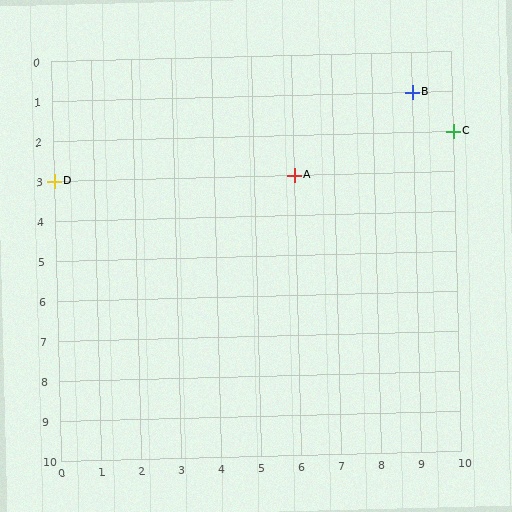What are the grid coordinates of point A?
Point A is at grid coordinates (6, 3).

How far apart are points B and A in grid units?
Points B and A are 3 columns and 2 rows apart (about 3.6 grid units diagonally).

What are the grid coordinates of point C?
Point C is at grid coordinates (10, 2).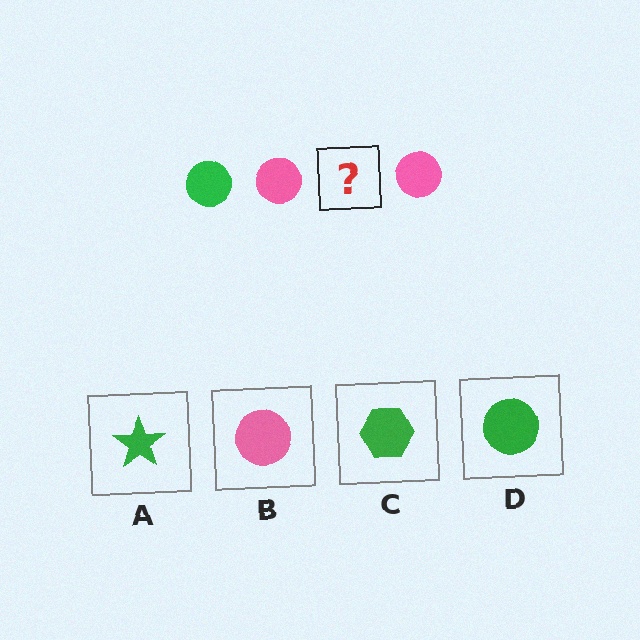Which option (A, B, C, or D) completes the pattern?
D.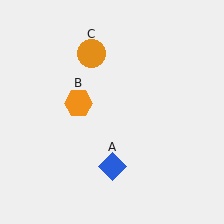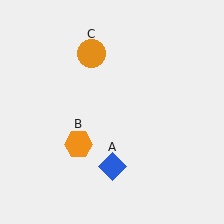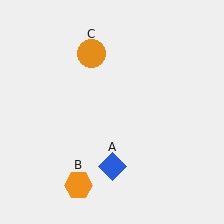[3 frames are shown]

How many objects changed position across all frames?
1 object changed position: orange hexagon (object B).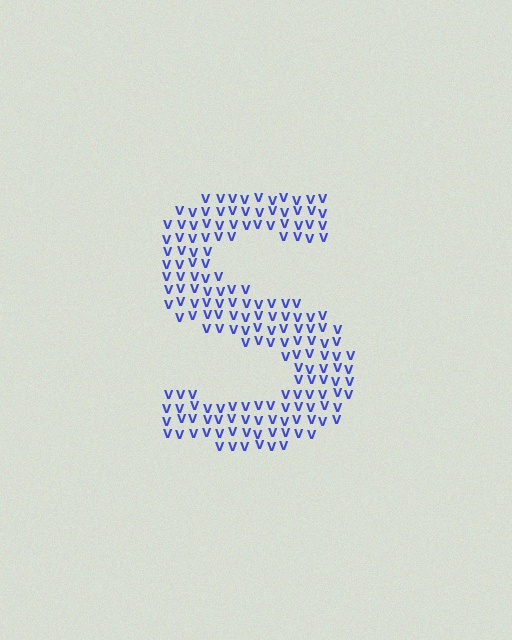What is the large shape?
The large shape is the letter S.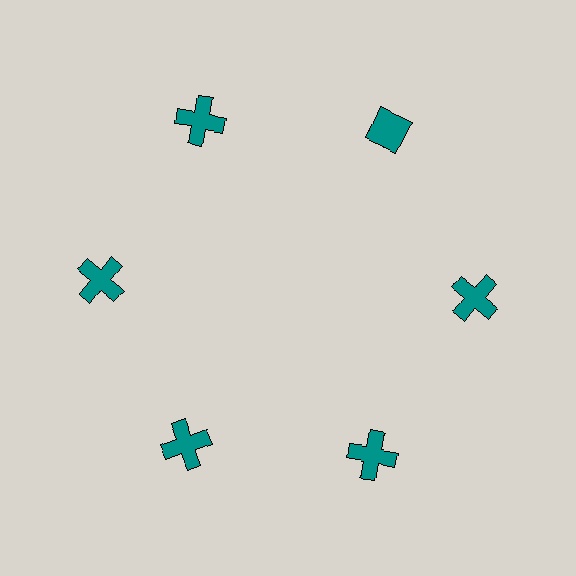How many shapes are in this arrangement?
There are 6 shapes arranged in a ring pattern.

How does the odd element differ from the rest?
It has a different shape: diamond instead of cross.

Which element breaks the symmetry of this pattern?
The teal diamond at roughly the 1 o'clock position breaks the symmetry. All other shapes are teal crosses.